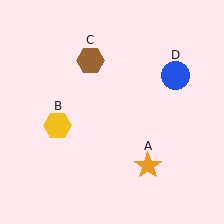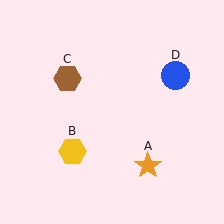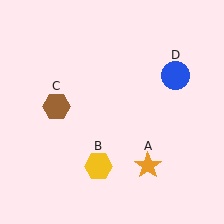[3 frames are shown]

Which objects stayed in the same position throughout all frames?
Orange star (object A) and blue circle (object D) remained stationary.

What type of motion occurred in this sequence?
The yellow hexagon (object B), brown hexagon (object C) rotated counterclockwise around the center of the scene.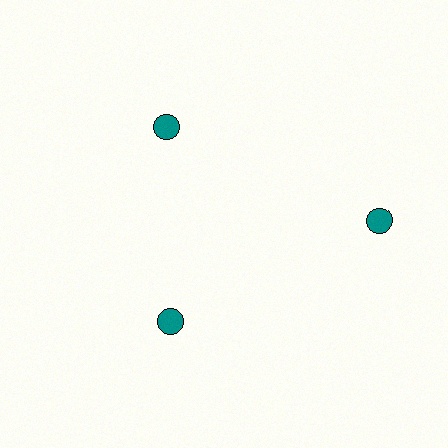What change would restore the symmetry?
The symmetry would be restored by moving it inward, back onto the ring so that all 3 circles sit at equal angles and equal distance from the center.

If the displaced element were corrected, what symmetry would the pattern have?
It would have 3-fold rotational symmetry — the pattern would map onto itself every 120 degrees.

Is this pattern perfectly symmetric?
No. The 3 teal circles are arranged in a ring, but one element near the 3 o'clock position is pushed outward from the center, breaking the 3-fold rotational symmetry.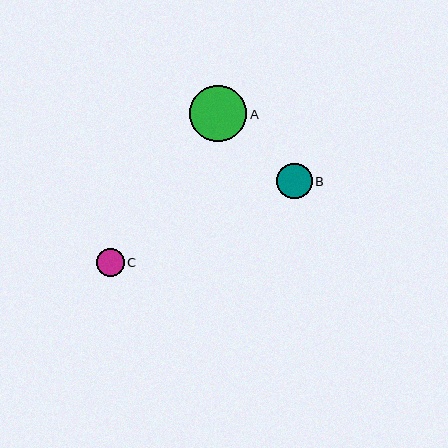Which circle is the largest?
Circle A is the largest with a size of approximately 57 pixels.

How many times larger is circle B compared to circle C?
Circle B is approximately 1.3 times the size of circle C.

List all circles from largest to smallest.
From largest to smallest: A, B, C.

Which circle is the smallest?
Circle C is the smallest with a size of approximately 28 pixels.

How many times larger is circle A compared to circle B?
Circle A is approximately 1.6 times the size of circle B.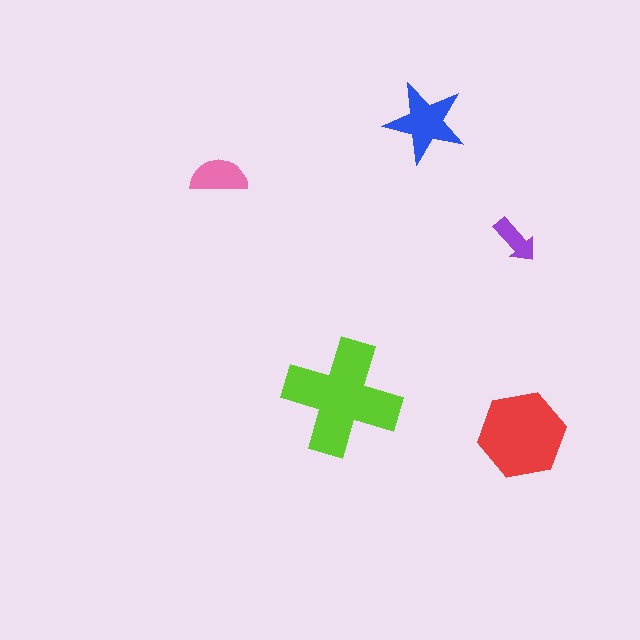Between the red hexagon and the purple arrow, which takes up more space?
The red hexagon.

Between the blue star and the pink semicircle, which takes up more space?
The blue star.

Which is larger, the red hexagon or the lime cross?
The lime cross.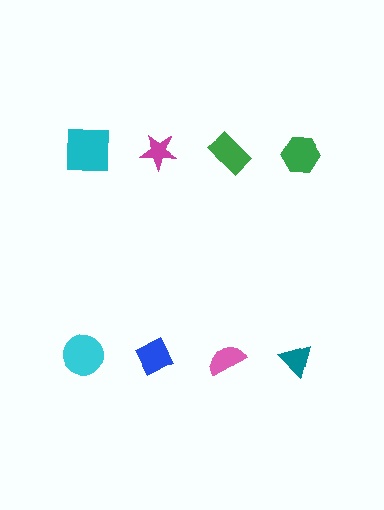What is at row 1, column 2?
A magenta star.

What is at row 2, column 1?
A cyan circle.